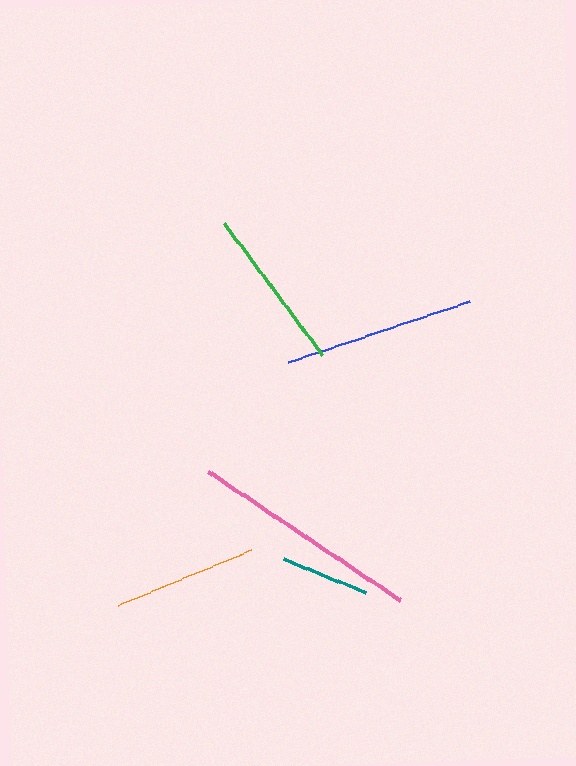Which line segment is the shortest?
The teal line is the shortest at approximately 89 pixels.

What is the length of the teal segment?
The teal segment is approximately 89 pixels long.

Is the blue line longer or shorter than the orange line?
The blue line is longer than the orange line.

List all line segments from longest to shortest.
From longest to shortest: pink, blue, green, orange, teal.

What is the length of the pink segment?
The pink segment is approximately 231 pixels long.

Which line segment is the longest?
The pink line is the longest at approximately 231 pixels.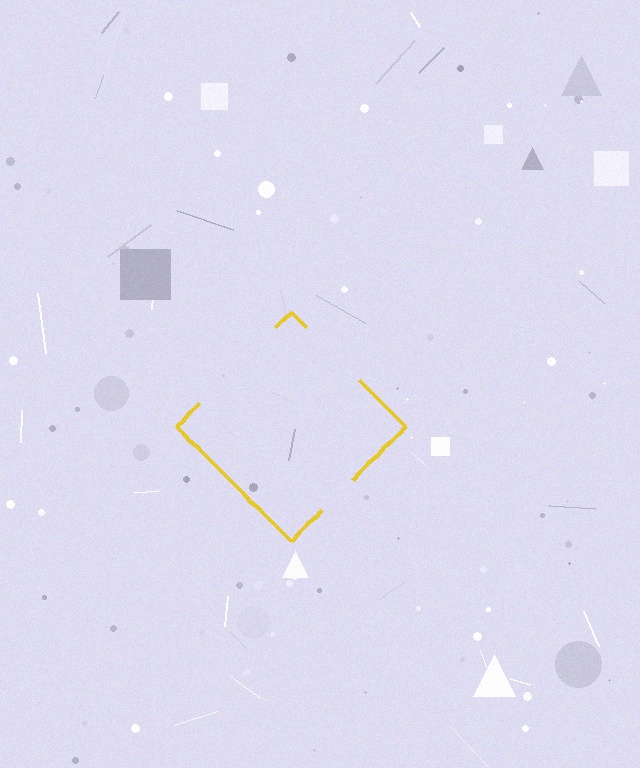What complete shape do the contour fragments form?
The contour fragments form a diamond.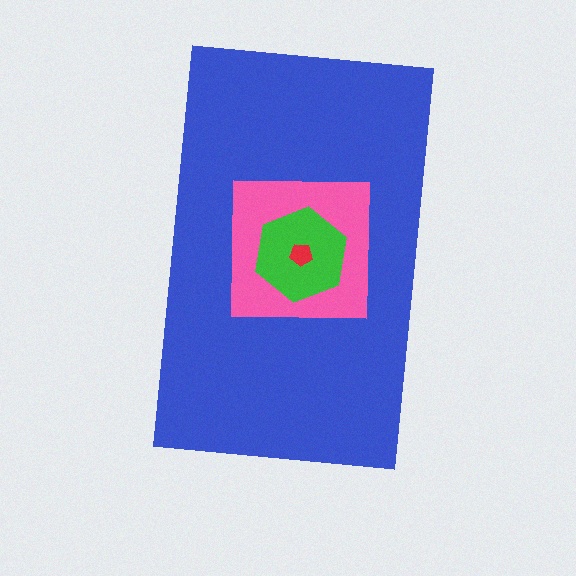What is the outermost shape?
The blue rectangle.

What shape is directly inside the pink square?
The green hexagon.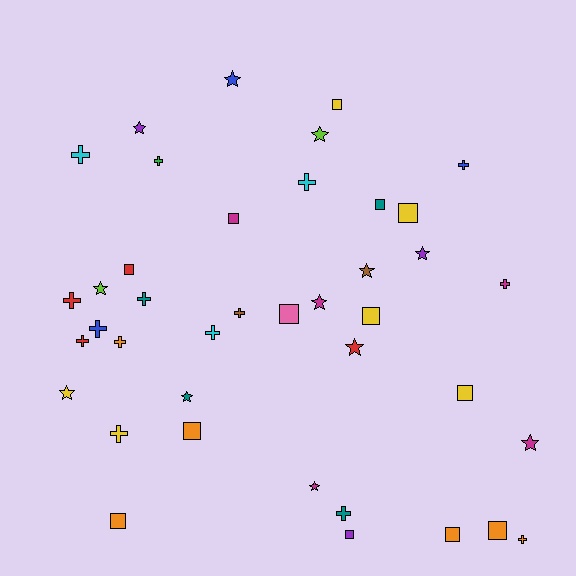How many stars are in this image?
There are 12 stars.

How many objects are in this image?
There are 40 objects.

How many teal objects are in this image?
There are 4 teal objects.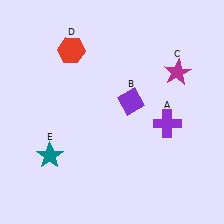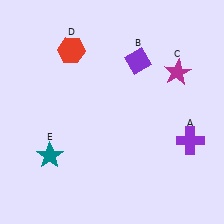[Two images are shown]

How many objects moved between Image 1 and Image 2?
2 objects moved between the two images.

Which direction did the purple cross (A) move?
The purple cross (A) moved right.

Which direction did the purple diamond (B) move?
The purple diamond (B) moved up.